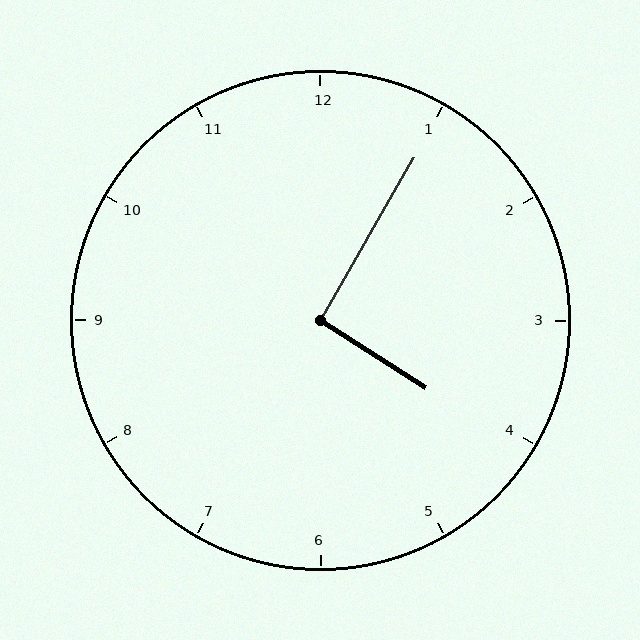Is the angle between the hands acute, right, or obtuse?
It is right.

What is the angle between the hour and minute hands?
Approximately 92 degrees.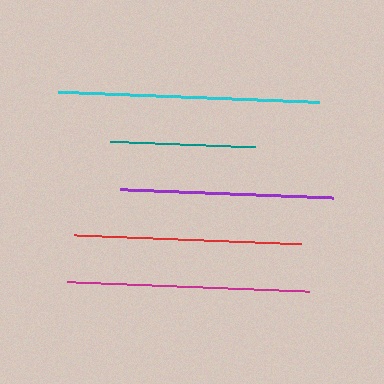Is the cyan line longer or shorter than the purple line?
The cyan line is longer than the purple line.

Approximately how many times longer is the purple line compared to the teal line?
The purple line is approximately 1.5 times the length of the teal line.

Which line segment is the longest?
The cyan line is the longest at approximately 261 pixels.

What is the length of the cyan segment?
The cyan segment is approximately 261 pixels long.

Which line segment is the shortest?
The teal line is the shortest at approximately 145 pixels.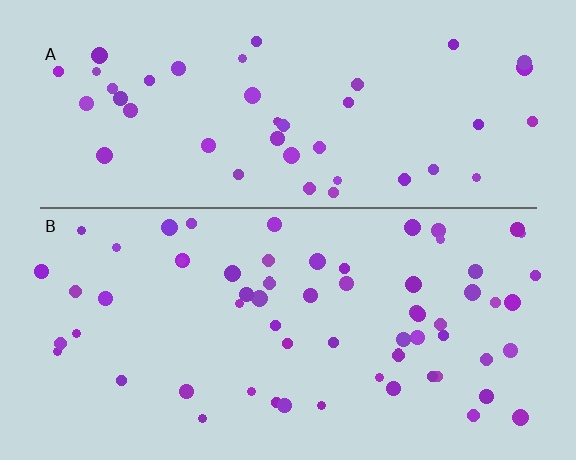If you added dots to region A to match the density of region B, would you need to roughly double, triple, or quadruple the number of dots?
Approximately double.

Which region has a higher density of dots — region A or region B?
B (the bottom).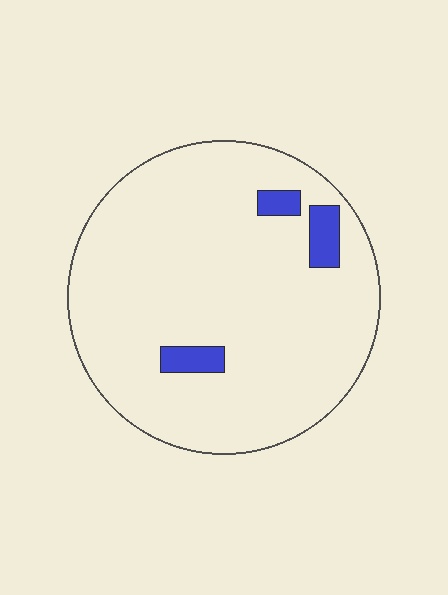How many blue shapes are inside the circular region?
3.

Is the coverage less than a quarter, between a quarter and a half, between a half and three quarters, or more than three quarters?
Less than a quarter.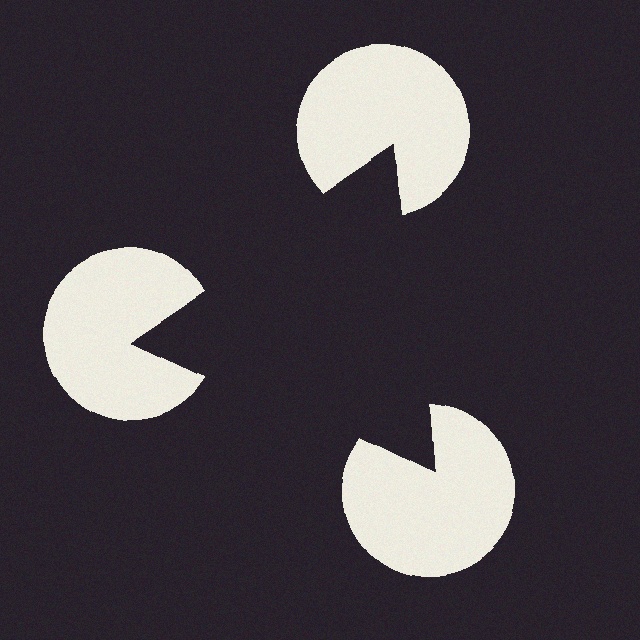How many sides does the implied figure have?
3 sides.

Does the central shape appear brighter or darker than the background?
It typically appears slightly darker than the background, even though no actual brightness change is drawn.